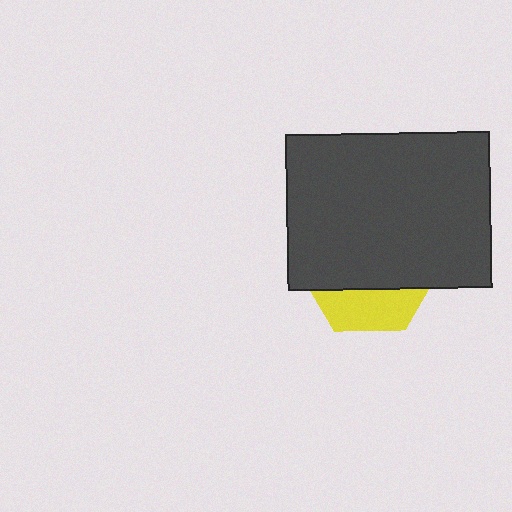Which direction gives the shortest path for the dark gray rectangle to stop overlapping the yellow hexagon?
Moving up gives the shortest separation.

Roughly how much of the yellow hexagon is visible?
A small part of it is visible (roughly 30%).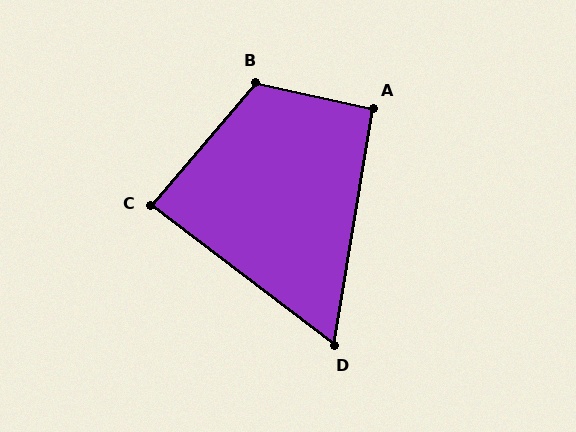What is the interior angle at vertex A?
Approximately 93 degrees (approximately right).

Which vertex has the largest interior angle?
B, at approximately 118 degrees.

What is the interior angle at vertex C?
Approximately 87 degrees (approximately right).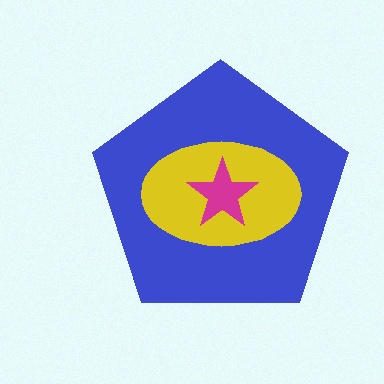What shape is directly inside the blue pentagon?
The yellow ellipse.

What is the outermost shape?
The blue pentagon.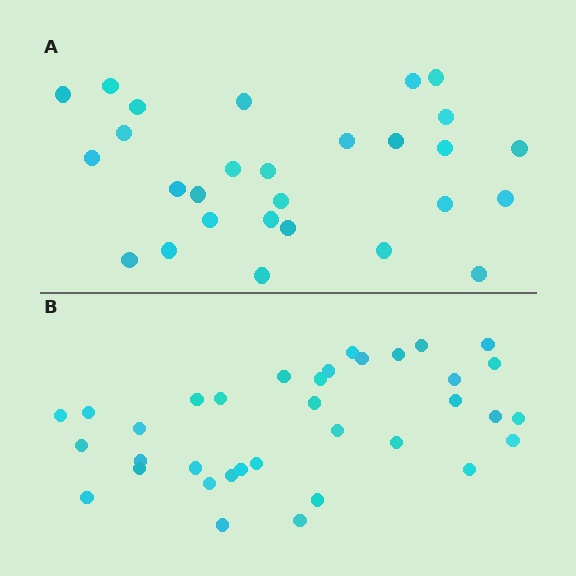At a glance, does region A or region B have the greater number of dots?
Region B (the bottom region) has more dots.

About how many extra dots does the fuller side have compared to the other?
Region B has roughly 8 or so more dots than region A.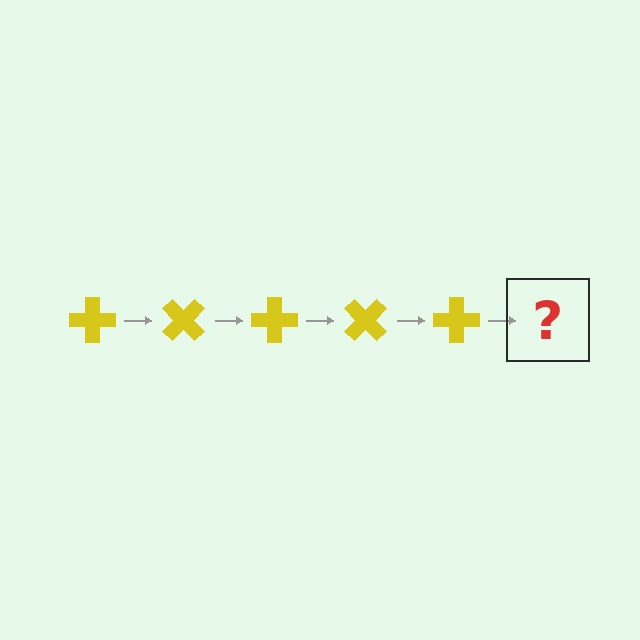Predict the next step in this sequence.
The next step is a yellow cross rotated 225 degrees.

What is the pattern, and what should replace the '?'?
The pattern is that the cross rotates 45 degrees each step. The '?' should be a yellow cross rotated 225 degrees.